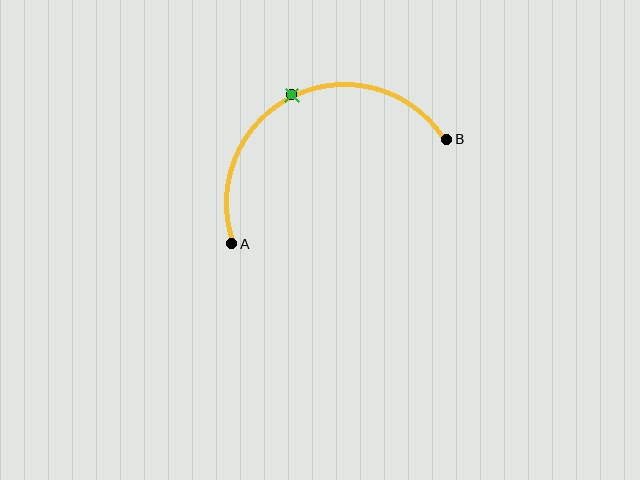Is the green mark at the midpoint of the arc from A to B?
Yes. The green mark lies on the arc at equal arc-length from both A and B — it is the arc midpoint.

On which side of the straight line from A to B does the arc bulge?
The arc bulges above the straight line connecting A and B.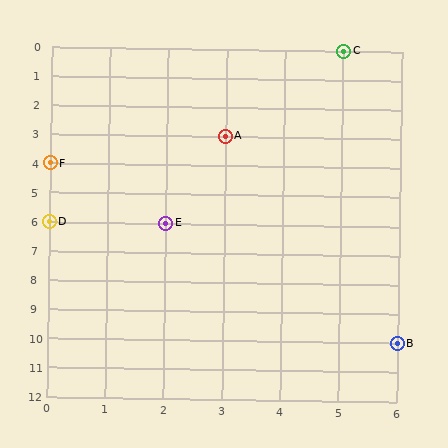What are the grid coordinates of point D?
Point D is at grid coordinates (0, 6).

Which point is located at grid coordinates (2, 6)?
Point E is at (2, 6).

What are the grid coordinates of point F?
Point F is at grid coordinates (0, 4).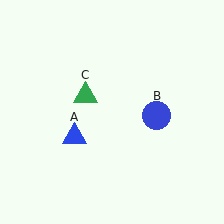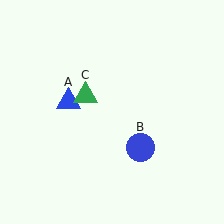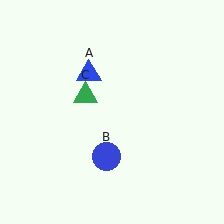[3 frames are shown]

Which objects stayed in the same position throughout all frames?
Green triangle (object C) remained stationary.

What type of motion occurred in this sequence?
The blue triangle (object A), blue circle (object B) rotated clockwise around the center of the scene.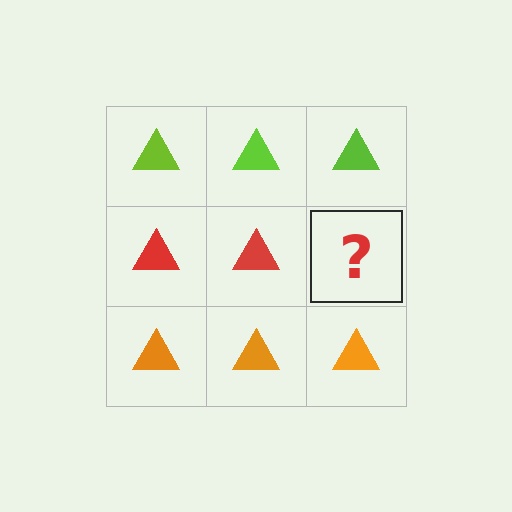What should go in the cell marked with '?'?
The missing cell should contain a red triangle.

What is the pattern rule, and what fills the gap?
The rule is that each row has a consistent color. The gap should be filled with a red triangle.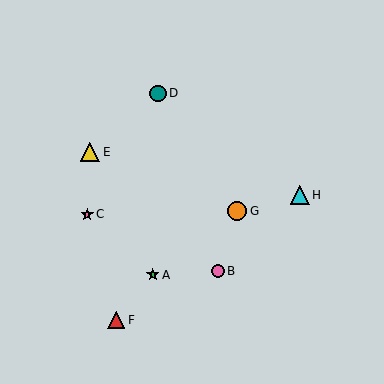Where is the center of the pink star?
The center of the pink star is at (87, 214).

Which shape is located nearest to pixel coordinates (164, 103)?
The teal circle (labeled D) at (158, 93) is nearest to that location.